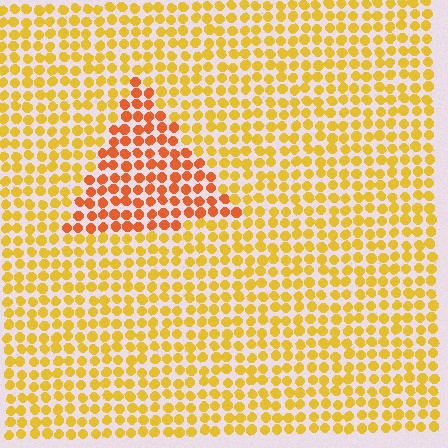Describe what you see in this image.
The image is filled with small yellow elements in a uniform arrangement. A triangle-shaped region is visible where the elements are tinted to a slightly different hue, forming a subtle color boundary.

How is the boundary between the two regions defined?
The boundary is defined purely by a slight shift in hue (about 32 degrees). Spacing, size, and orientation are identical on both sides.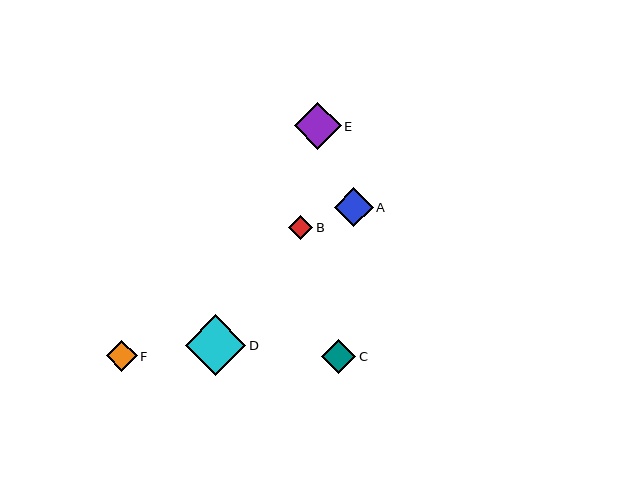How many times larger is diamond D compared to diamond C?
Diamond D is approximately 1.8 times the size of diamond C.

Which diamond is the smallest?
Diamond B is the smallest with a size of approximately 24 pixels.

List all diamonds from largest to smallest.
From largest to smallest: D, E, A, C, F, B.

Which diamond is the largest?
Diamond D is the largest with a size of approximately 60 pixels.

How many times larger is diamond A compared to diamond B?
Diamond A is approximately 1.6 times the size of diamond B.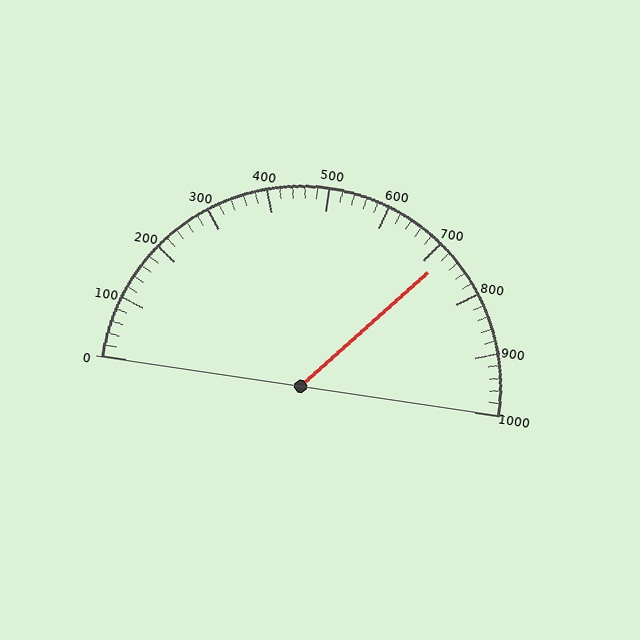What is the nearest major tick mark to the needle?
The nearest major tick mark is 700.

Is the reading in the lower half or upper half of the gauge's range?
The reading is in the upper half of the range (0 to 1000).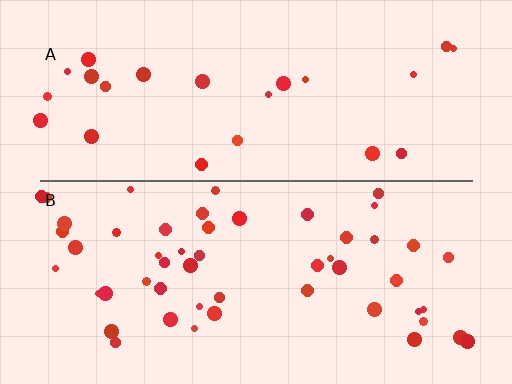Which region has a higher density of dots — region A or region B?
B (the bottom).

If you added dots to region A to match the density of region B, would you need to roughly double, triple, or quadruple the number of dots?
Approximately double.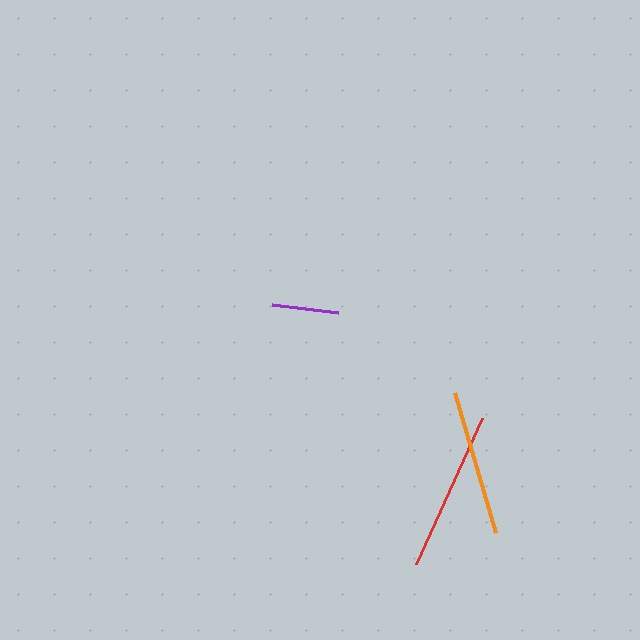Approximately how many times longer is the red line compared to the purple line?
The red line is approximately 2.4 times the length of the purple line.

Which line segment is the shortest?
The purple line is the shortest at approximately 66 pixels.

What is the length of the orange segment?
The orange segment is approximately 146 pixels long.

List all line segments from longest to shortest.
From longest to shortest: red, orange, purple.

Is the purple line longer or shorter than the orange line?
The orange line is longer than the purple line.